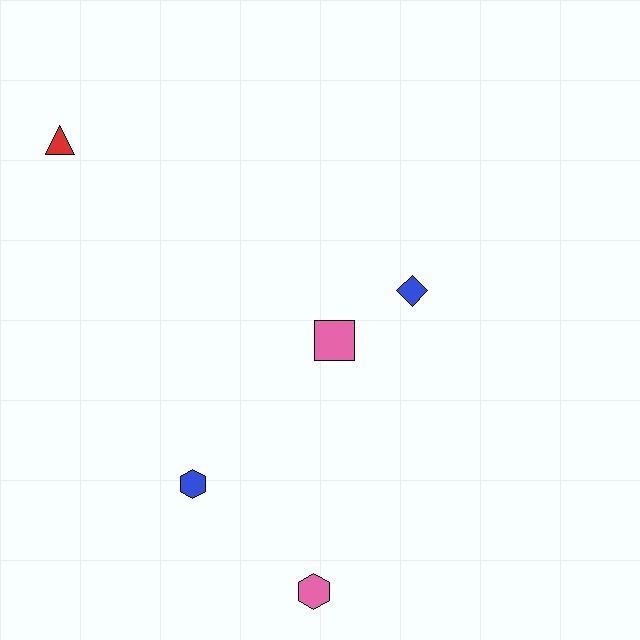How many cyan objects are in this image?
There are no cyan objects.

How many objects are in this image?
There are 5 objects.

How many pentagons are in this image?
There are no pentagons.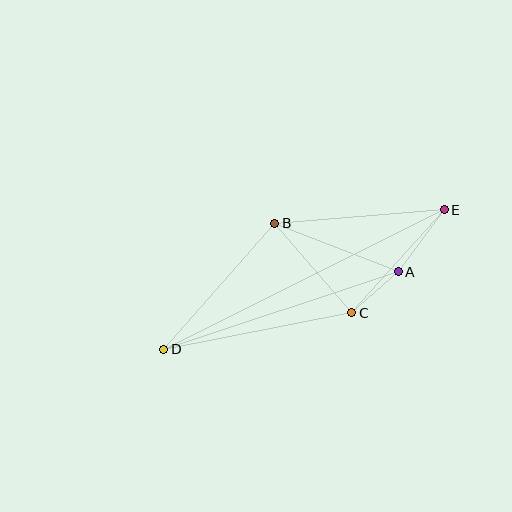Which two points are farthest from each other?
Points D and E are farthest from each other.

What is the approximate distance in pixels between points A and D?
The distance between A and D is approximately 247 pixels.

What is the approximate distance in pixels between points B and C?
The distance between B and C is approximately 118 pixels.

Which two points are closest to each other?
Points A and C are closest to each other.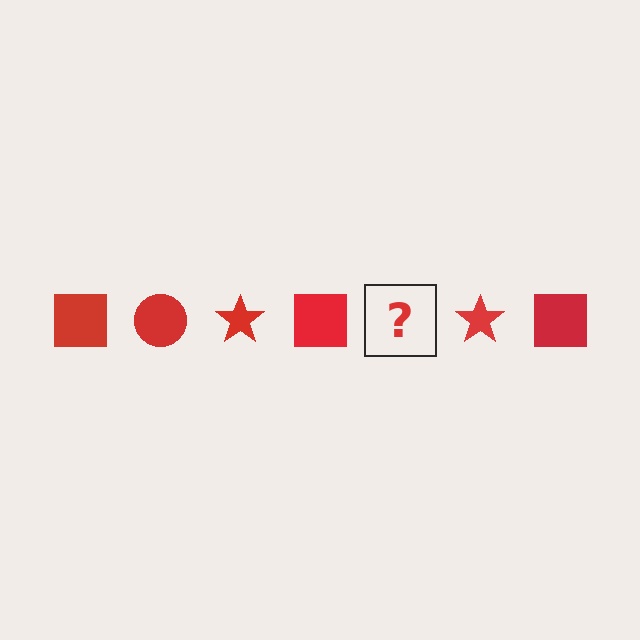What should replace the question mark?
The question mark should be replaced with a red circle.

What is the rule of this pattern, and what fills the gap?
The rule is that the pattern cycles through square, circle, star shapes in red. The gap should be filled with a red circle.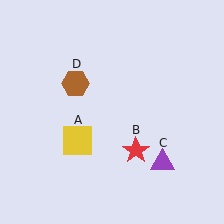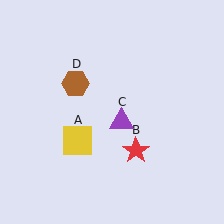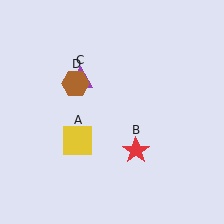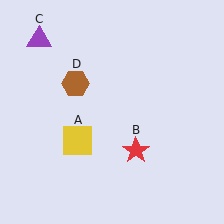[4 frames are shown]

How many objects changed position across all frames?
1 object changed position: purple triangle (object C).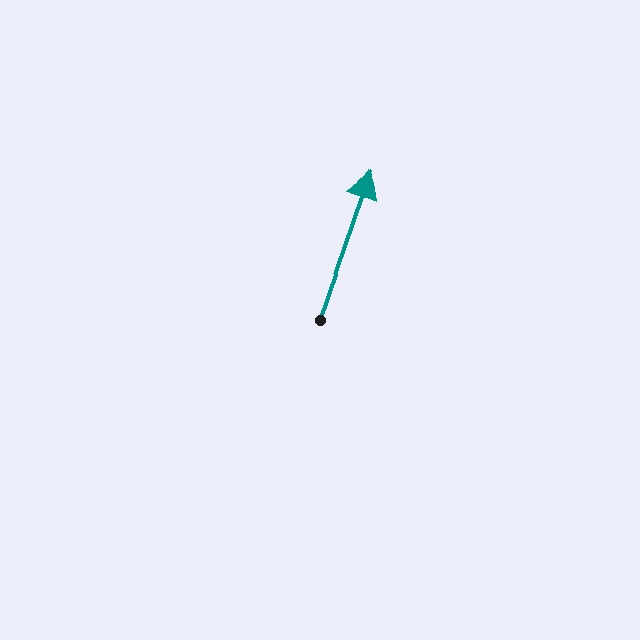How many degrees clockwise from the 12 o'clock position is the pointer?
Approximately 19 degrees.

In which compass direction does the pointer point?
North.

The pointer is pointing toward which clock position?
Roughly 1 o'clock.